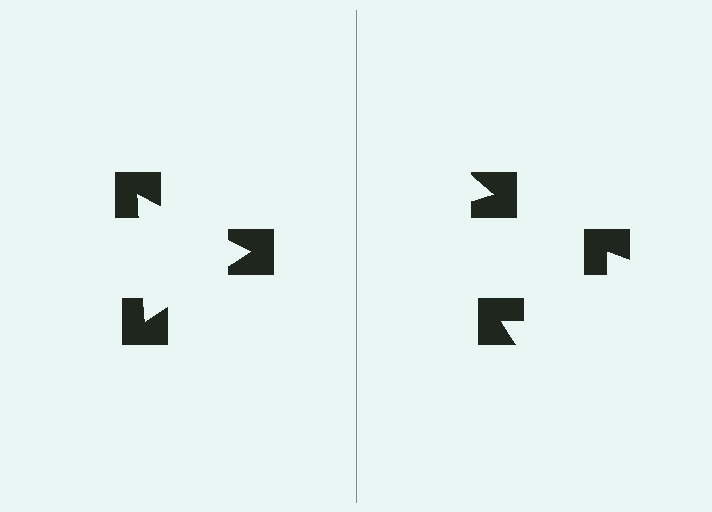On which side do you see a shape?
An illusory triangle appears on the left side. On the right side the wedge cuts are rotated, so no coherent shape forms.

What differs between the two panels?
The notched squares are positioned identically on both sides; only the wedge orientations differ. On the left they align to a triangle; on the right they are misaligned.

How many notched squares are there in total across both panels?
6 — 3 on each side.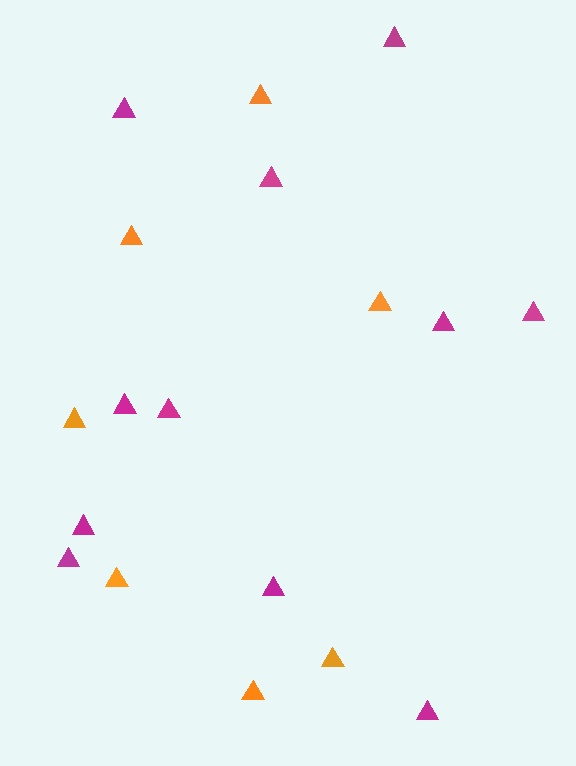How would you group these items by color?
There are 2 groups: one group of magenta triangles (11) and one group of orange triangles (7).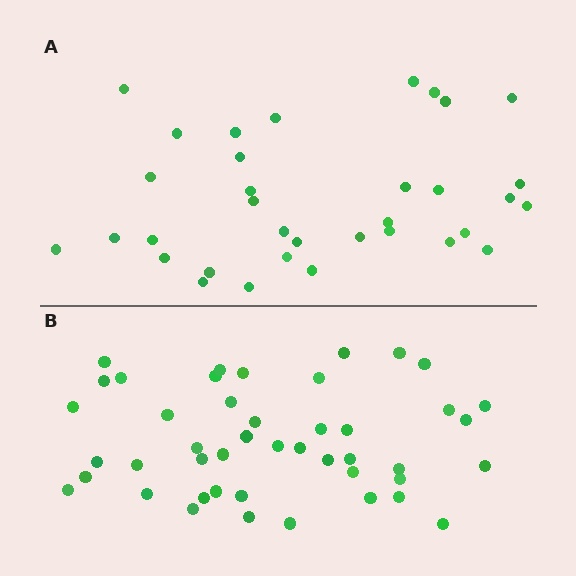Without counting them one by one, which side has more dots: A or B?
Region B (the bottom region) has more dots.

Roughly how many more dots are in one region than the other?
Region B has roughly 12 or so more dots than region A.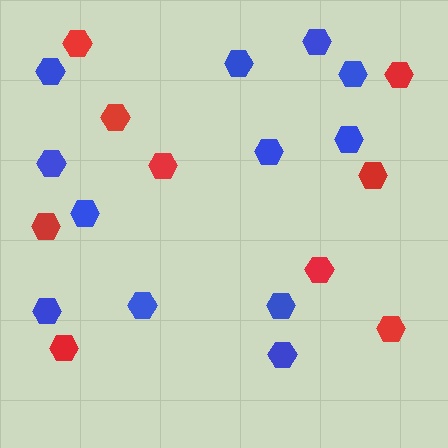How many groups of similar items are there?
There are 2 groups: one group of blue hexagons (12) and one group of red hexagons (9).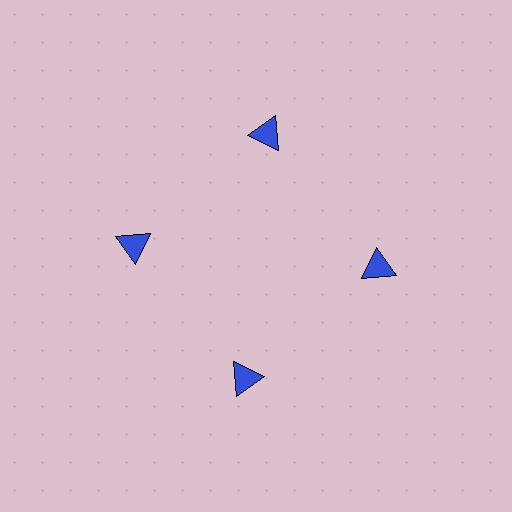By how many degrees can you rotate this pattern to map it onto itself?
The pattern maps onto itself every 90 degrees of rotation.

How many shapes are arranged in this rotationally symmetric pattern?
There are 4 shapes, arranged in 4 groups of 1.